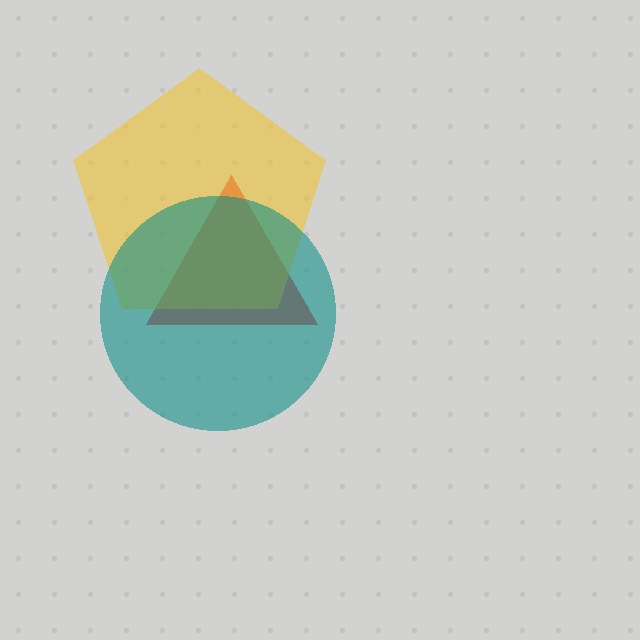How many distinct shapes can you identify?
There are 3 distinct shapes: a red triangle, a yellow pentagon, a teal circle.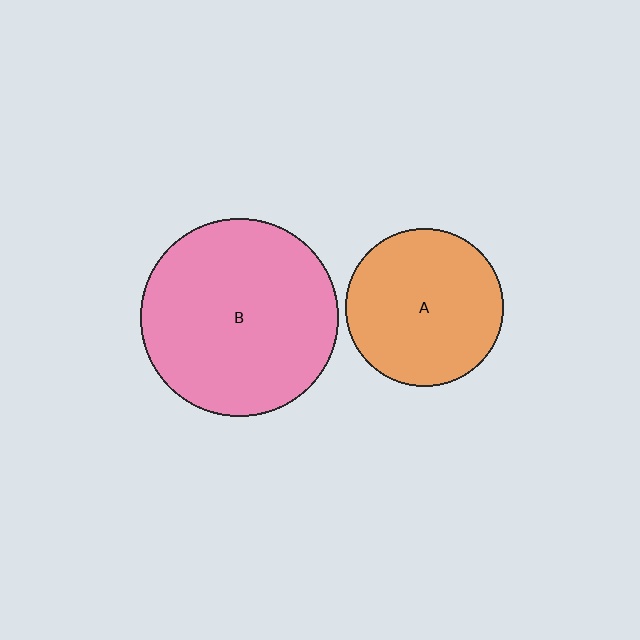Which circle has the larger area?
Circle B (pink).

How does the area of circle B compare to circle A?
Approximately 1.6 times.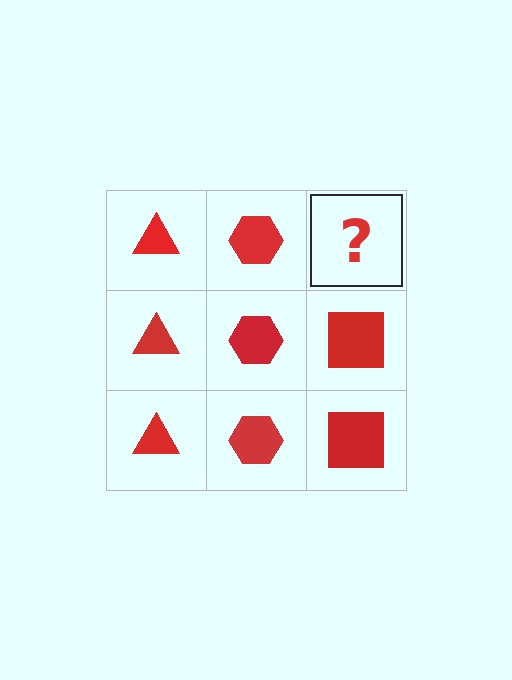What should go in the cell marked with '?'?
The missing cell should contain a red square.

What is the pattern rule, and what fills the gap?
The rule is that each column has a consistent shape. The gap should be filled with a red square.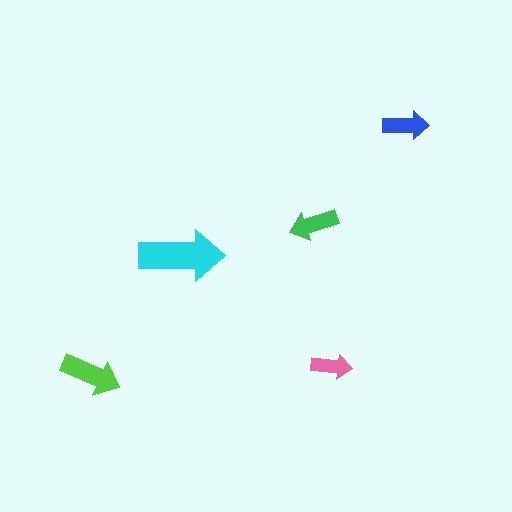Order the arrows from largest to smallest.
the cyan one, the lime one, the green one, the blue one, the pink one.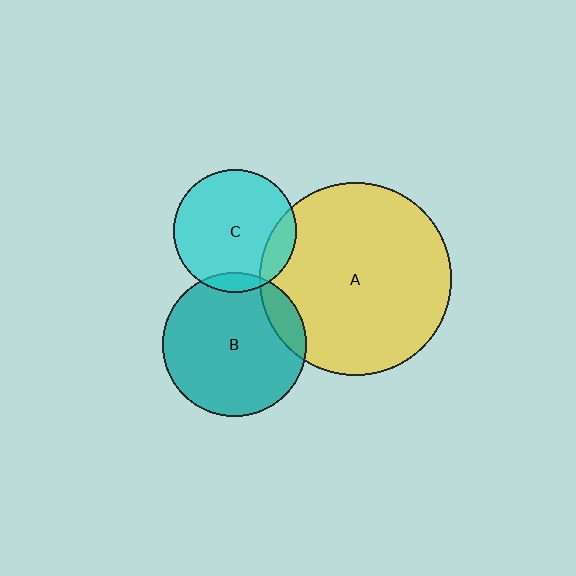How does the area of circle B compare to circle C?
Approximately 1.4 times.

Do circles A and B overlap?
Yes.